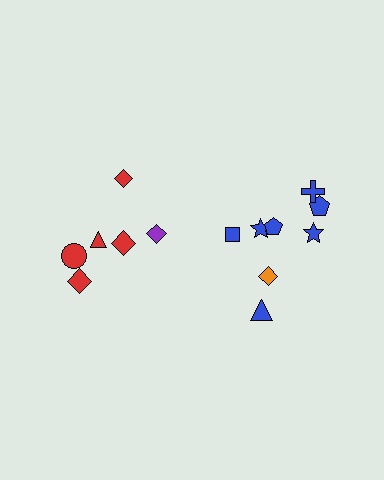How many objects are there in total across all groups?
There are 14 objects.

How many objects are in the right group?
There are 8 objects.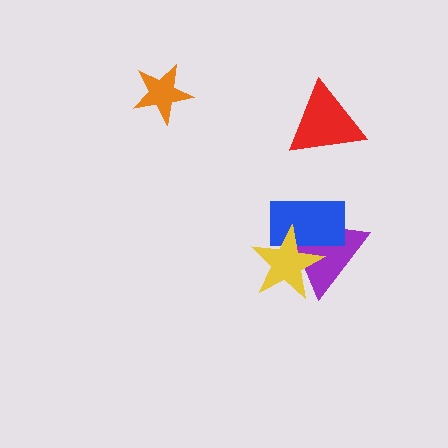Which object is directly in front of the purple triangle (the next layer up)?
The blue rectangle is directly in front of the purple triangle.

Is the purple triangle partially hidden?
Yes, it is partially covered by another shape.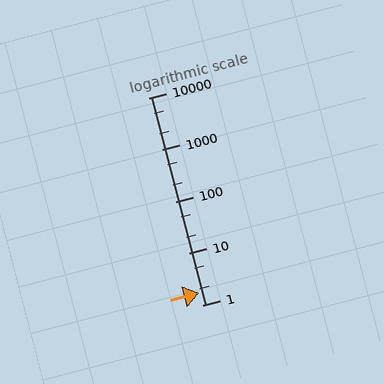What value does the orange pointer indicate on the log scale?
The pointer indicates approximately 1.7.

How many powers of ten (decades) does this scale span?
The scale spans 4 decades, from 1 to 10000.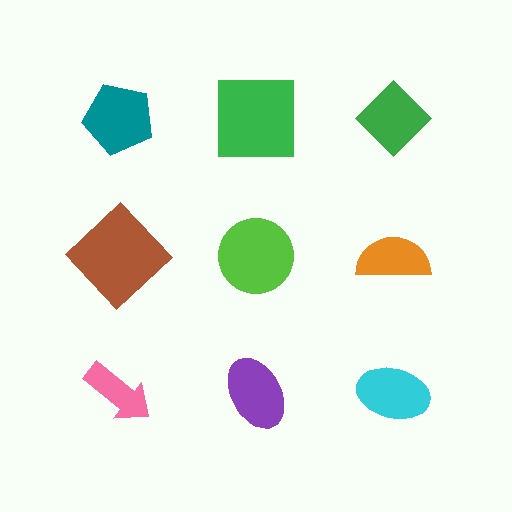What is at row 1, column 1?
A teal pentagon.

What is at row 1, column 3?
A green diamond.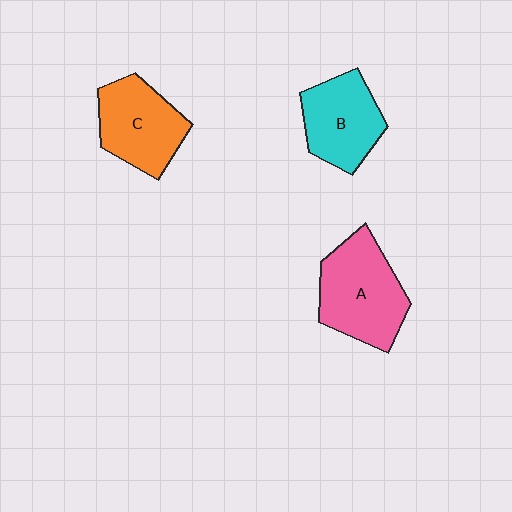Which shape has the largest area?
Shape A (pink).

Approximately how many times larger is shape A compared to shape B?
Approximately 1.3 times.